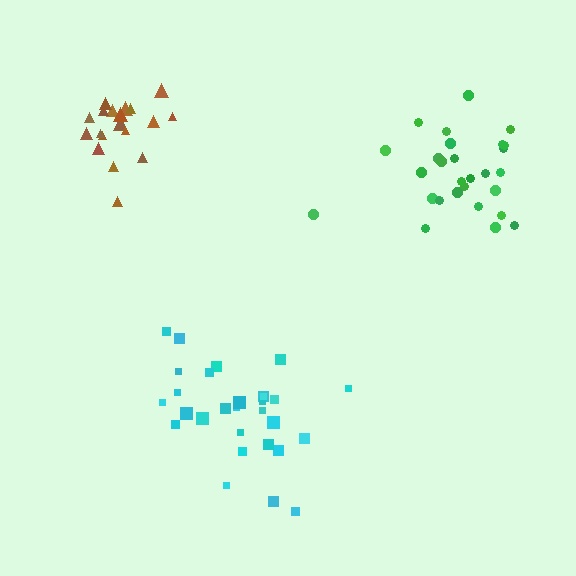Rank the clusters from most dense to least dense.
brown, green, cyan.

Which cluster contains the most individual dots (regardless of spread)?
Cyan (29).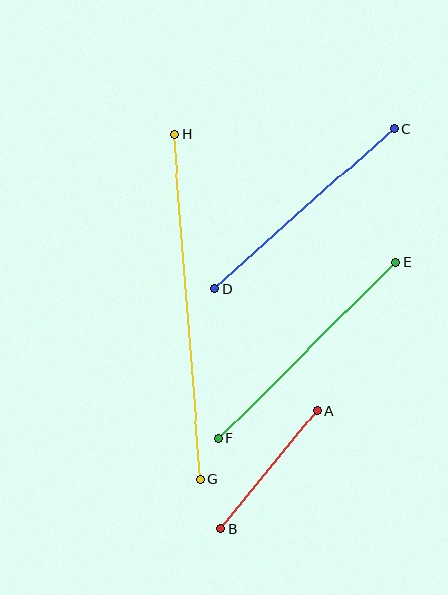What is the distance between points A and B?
The distance is approximately 151 pixels.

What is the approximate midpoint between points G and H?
The midpoint is at approximately (188, 307) pixels.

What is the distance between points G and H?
The distance is approximately 346 pixels.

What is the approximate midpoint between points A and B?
The midpoint is at approximately (269, 470) pixels.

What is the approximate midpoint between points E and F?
The midpoint is at approximately (307, 350) pixels.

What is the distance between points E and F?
The distance is approximately 250 pixels.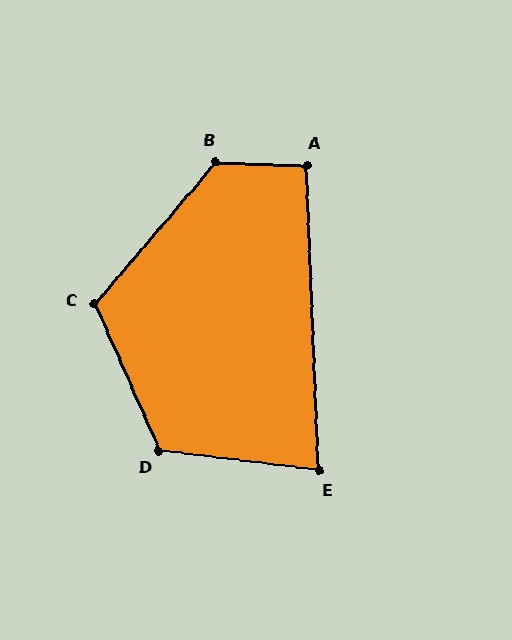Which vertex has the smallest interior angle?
E, at approximately 81 degrees.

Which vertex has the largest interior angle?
B, at approximately 129 degrees.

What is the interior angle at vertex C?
Approximately 116 degrees (obtuse).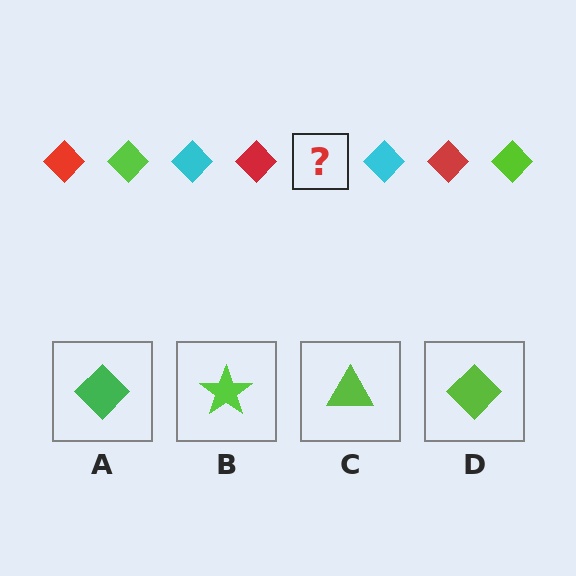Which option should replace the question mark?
Option D.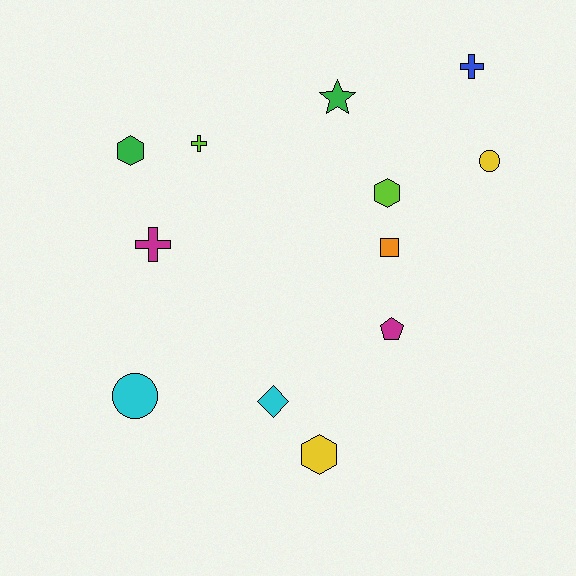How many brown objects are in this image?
There are no brown objects.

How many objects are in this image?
There are 12 objects.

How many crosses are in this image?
There are 3 crosses.